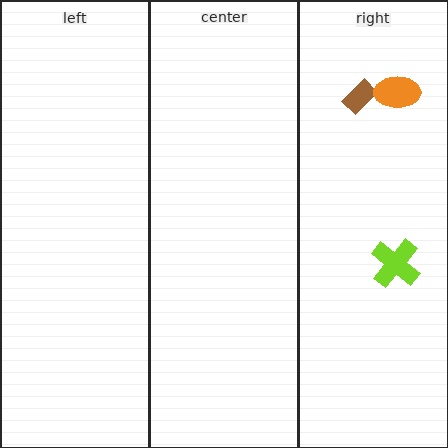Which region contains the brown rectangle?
The right region.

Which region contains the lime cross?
The right region.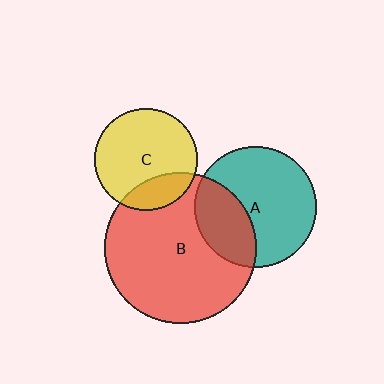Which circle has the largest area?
Circle B (red).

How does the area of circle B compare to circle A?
Approximately 1.6 times.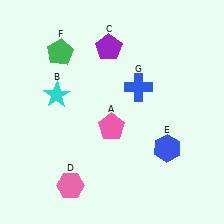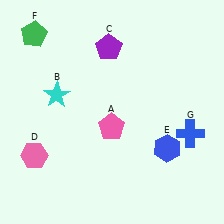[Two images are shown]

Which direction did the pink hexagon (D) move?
The pink hexagon (D) moved left.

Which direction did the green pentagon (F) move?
The green pentagon (F) moved left.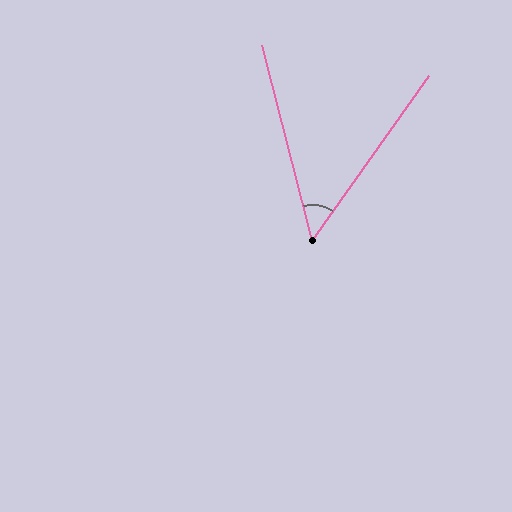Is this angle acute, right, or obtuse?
It is acute.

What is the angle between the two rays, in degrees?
Approximately 50 degrees.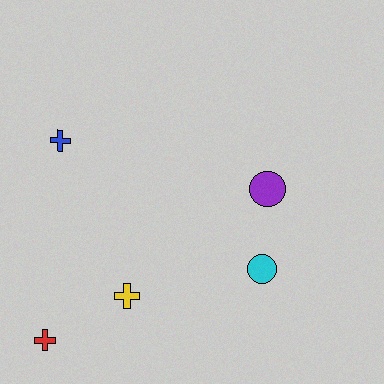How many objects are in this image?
There are 5 objects.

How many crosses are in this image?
There are 3 crosses.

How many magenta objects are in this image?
There are no magenta objects.